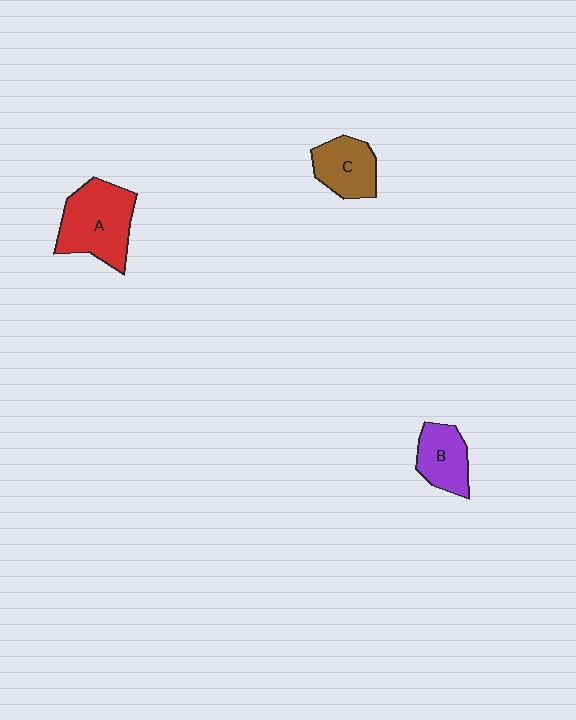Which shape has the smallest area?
Shape B (purple).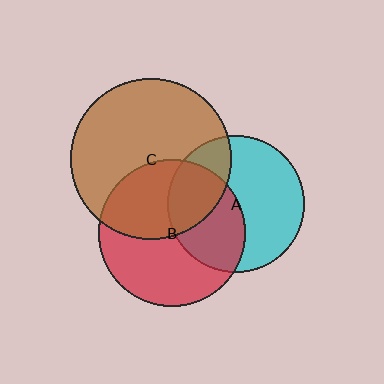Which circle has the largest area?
Circle C (brown).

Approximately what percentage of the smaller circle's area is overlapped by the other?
Approximately 40%.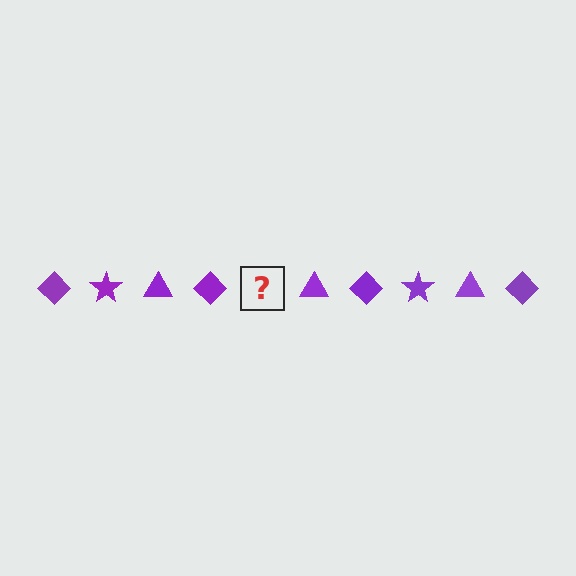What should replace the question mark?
The question mark should be replaced with a purple star.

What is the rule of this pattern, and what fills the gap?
The rule is that the pattern cycles through diamond, star, triangle shapes in purple. The gap should be filled with a purple star.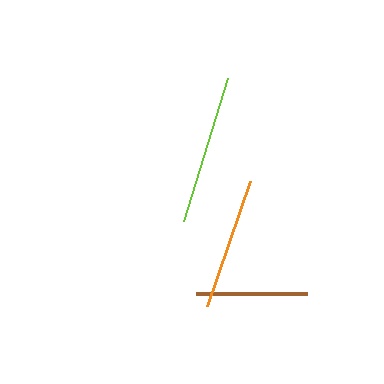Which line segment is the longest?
The lime line is the longest at approximately 149 pixels.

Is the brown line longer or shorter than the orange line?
The orange line is longer than the brown line.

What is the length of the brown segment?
The brown segment is approximately 111 pixels long.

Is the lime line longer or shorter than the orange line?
The lime line is longer than the orange line.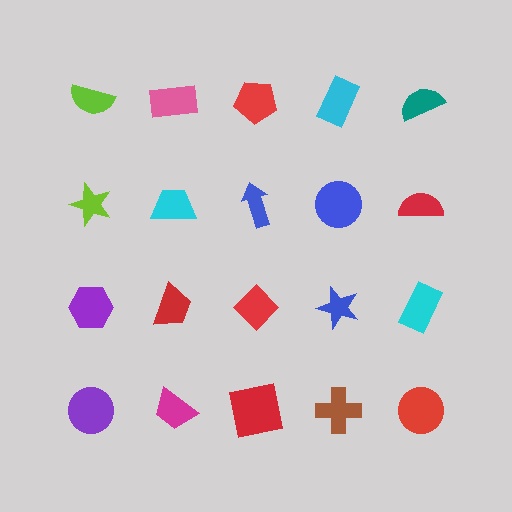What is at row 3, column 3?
A red diamond.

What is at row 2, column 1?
A lime star.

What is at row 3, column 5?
A cyan rectangle.